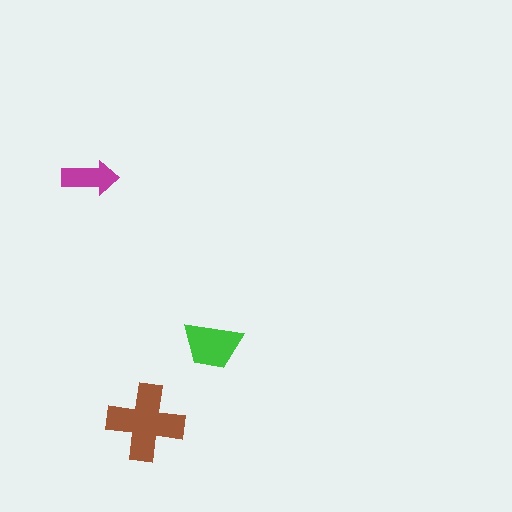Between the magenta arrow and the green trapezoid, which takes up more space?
The green trapezoid.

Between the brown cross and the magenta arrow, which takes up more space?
The brown cross.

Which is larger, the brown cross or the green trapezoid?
The brown cross.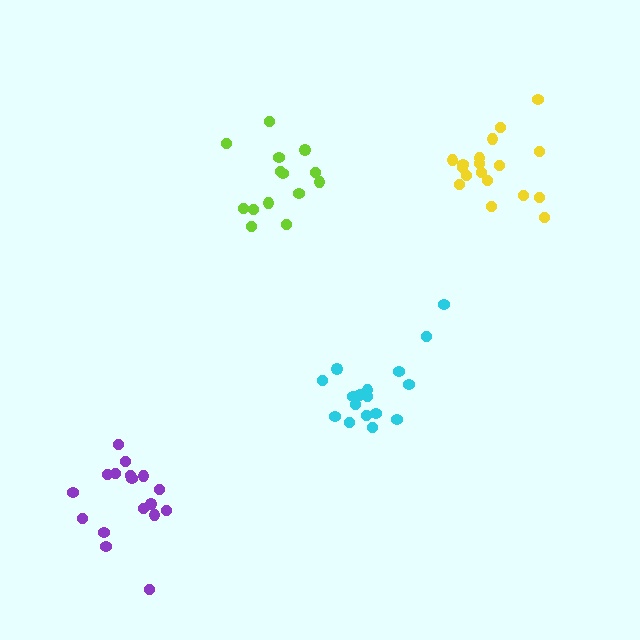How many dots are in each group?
Group 1: 14 dots, Group 2: 17 dots, Group 3: 18 dots, Group 4: 17 dots (66 total).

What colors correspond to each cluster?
The clusters are colored: lime, cyan, yellow, purple.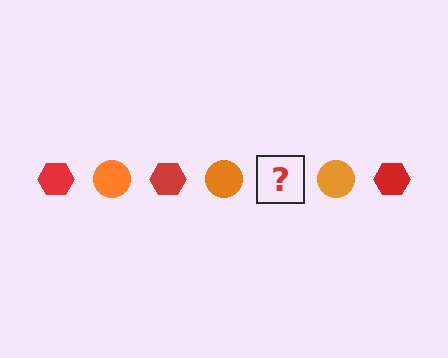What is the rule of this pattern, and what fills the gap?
The rule is that the pattern alternates between red hexagon and orange circle. The gap should be filled with a red hexagon.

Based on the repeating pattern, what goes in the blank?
The blank should be a red hexagon.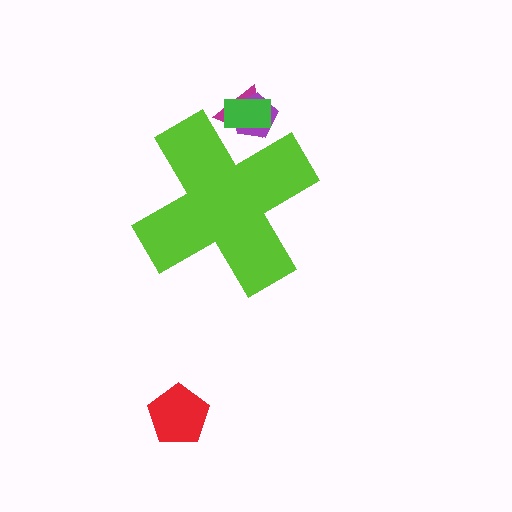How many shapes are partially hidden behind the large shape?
3 shapes are partially hidden.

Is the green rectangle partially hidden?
Yes, the green rectangle is partially hidden behind the lime cross.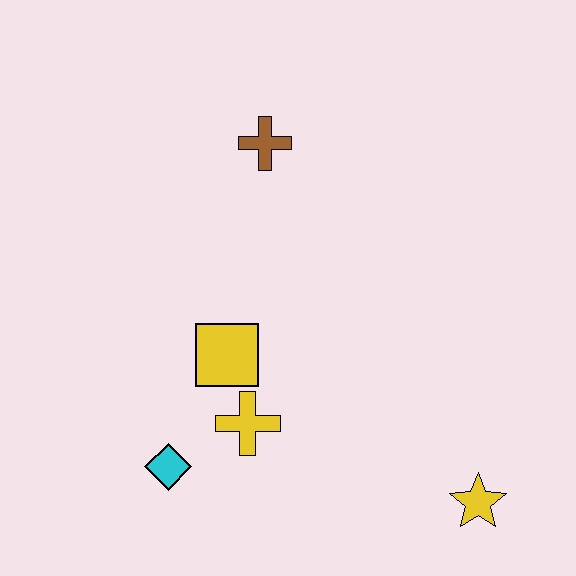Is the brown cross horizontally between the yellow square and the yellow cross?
No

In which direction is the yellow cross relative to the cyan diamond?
The yellow cross is to the right of the cyan diamond.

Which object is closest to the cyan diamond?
The yellow cross is closest to the cyan diamond.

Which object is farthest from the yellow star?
The brown cross is farthest from the yellow star.